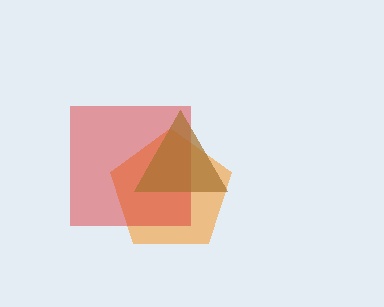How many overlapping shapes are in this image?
There are 3 overlapping shapes in the image.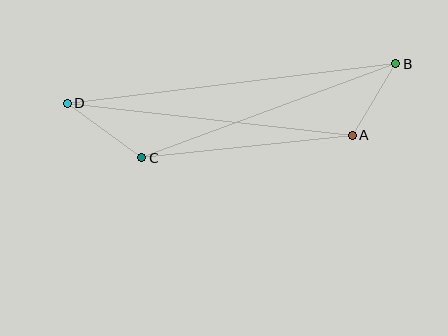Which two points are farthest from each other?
Points B and D are farthest from each other.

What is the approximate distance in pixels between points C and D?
The distance between C and D is approximately 92 pixels.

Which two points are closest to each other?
Points A and B are closest to each other.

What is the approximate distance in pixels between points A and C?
The distance between A and C is approximately 212 pixels.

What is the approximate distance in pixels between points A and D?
The distance between A and D is approximately 287 pixels.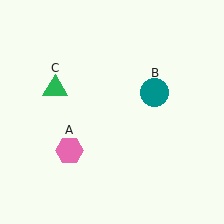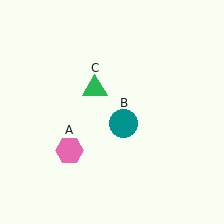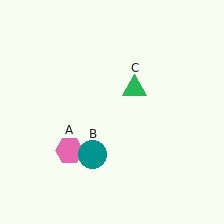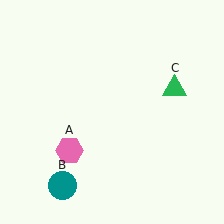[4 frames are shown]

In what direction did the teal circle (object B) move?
The teal circle (object B) moved down and to the left.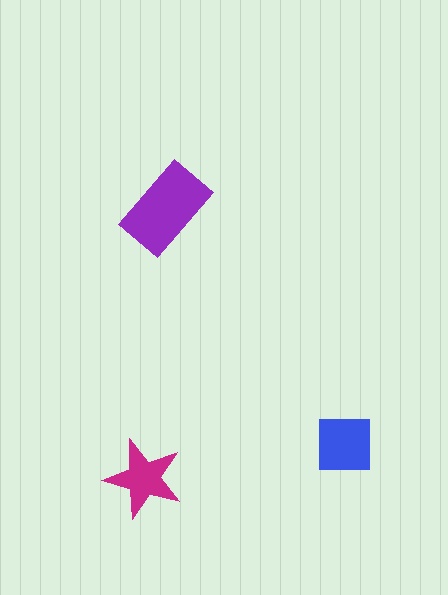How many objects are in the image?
There are 3 objects in the image.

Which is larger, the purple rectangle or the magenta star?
The purple rectangle.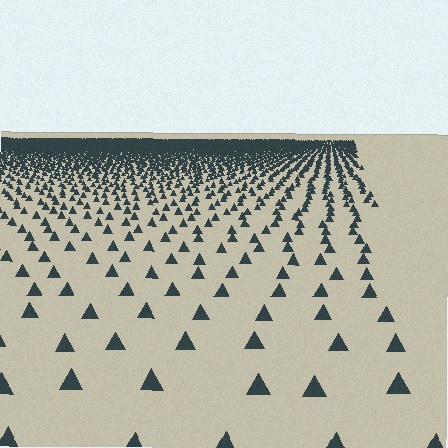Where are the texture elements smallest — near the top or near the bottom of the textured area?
Near the top.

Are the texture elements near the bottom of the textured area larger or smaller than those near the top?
Larger. Near the bottom, elements are closer to the viewer and appear at a bigger on-screen size.